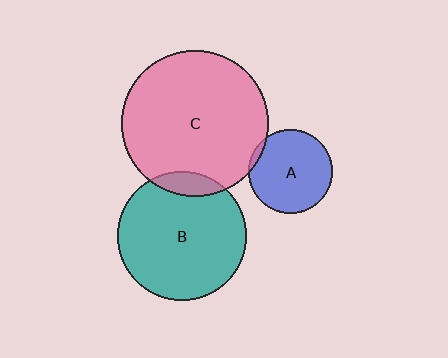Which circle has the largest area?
Circle C (pink).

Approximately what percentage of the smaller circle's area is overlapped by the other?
Approximately 5%.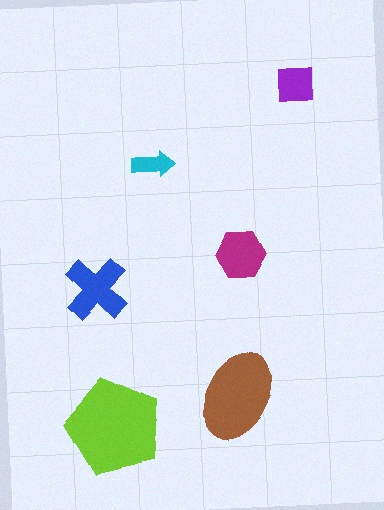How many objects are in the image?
There are 6 objects in the image.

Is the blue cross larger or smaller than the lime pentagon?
Smaller.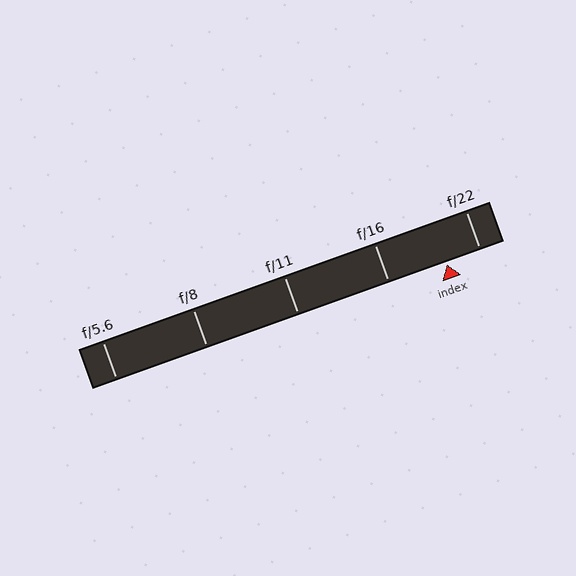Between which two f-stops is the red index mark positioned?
The index mark is between f/16 and f/22.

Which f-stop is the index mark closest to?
The index mark is closest to f/22.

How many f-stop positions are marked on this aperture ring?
There are 5 f-stop positions marked.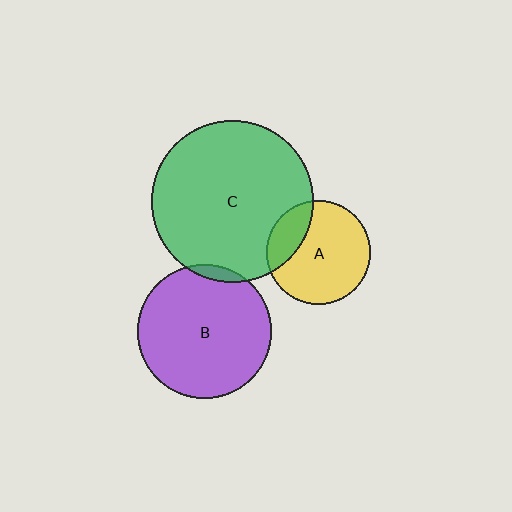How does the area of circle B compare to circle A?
Approximately 1.7 times.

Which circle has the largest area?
Circle C (green).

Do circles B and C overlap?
Yes.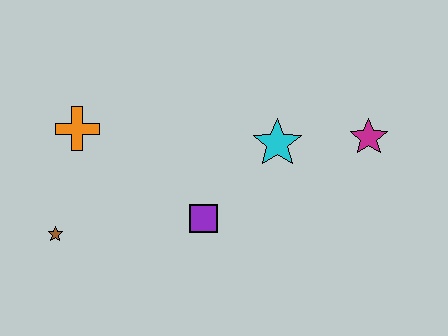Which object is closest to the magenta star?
The cyan star is closest to the magenta star.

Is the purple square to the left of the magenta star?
Yes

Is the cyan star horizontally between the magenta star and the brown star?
Yes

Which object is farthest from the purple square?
The magenta star is farthest from the purple square.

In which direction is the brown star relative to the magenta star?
The brown star is to the left of the magenta star.